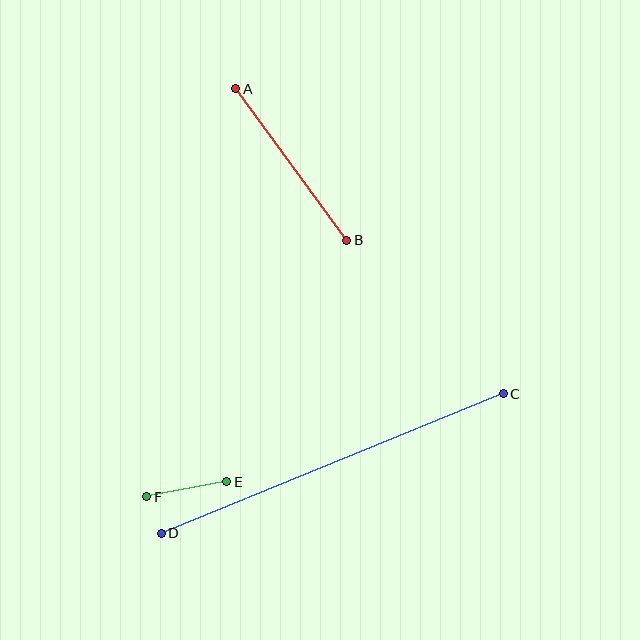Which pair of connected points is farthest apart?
Points C and D are farthest apart.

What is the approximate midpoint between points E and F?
The midpoint is at approximately (187, 489) pixels.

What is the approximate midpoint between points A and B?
The midpoint is at approximately (291, 164) pixels.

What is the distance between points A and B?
The distance is approximately 188 pixels.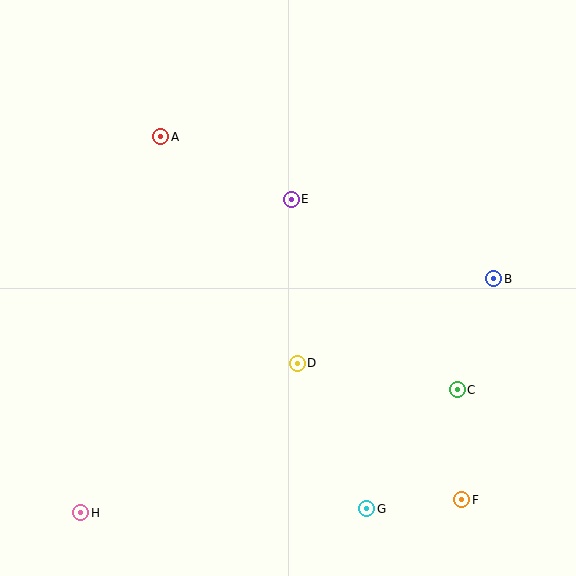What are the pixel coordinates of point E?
Point E is at (291, 199).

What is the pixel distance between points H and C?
The distance between H and C is 396 pixels.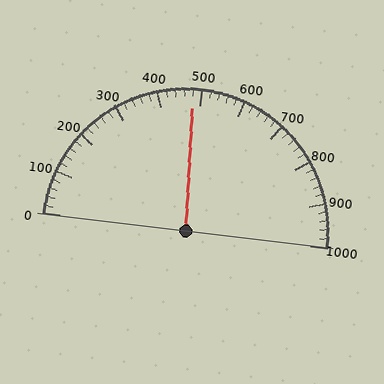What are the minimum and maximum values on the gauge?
The gauge ranges from 0 to 1000.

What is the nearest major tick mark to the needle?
The nearest major tick mark is 500.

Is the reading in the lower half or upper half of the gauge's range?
The reading is in the lower half of the range (0 to 1000).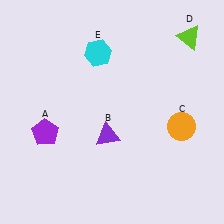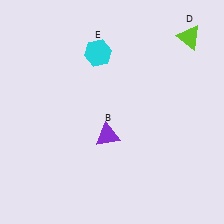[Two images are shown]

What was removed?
The purple pentagon (A), the orange circle (C) were removed in Image 2.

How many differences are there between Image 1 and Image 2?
There are 2 differences between the two images.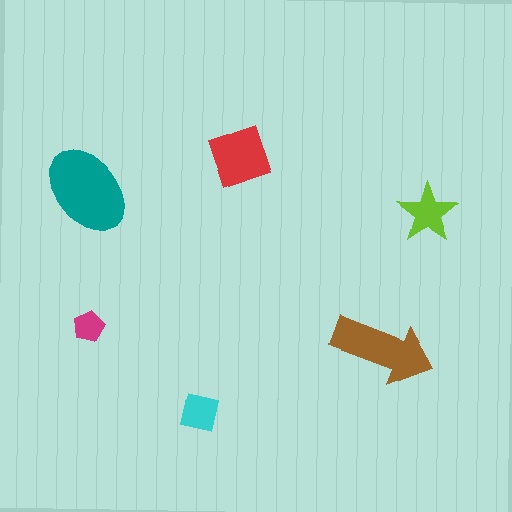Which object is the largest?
The teal ellipse.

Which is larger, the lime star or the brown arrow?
The brown arrow.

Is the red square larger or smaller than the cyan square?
Larger.